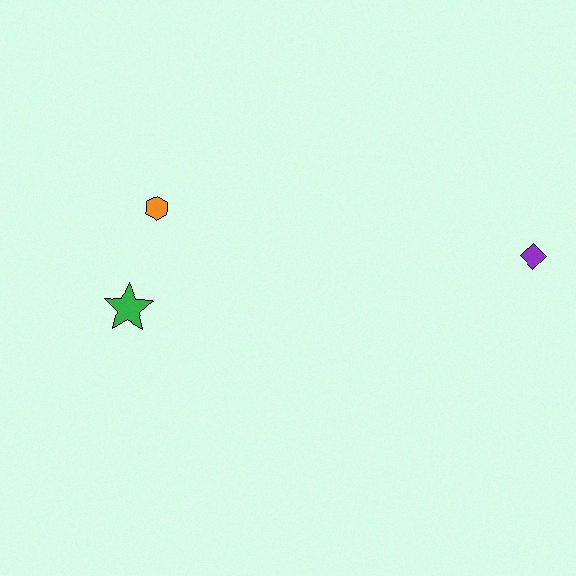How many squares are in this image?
There are no squares.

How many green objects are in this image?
There is 1 green object.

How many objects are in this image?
There are 3 objects.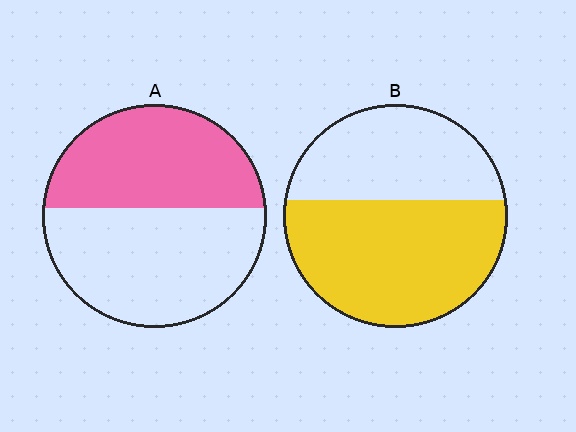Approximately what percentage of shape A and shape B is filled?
A is approximately 45% and B is approximately 60%.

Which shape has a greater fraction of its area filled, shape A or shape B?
Shape B.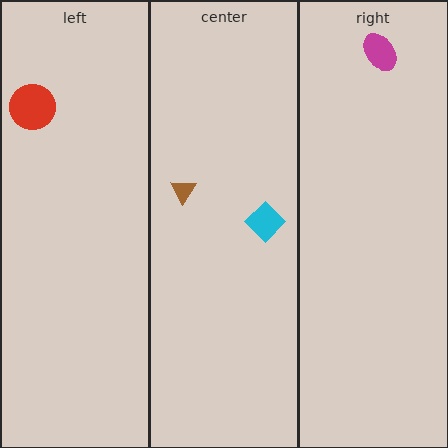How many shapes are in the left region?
1.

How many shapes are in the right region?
1.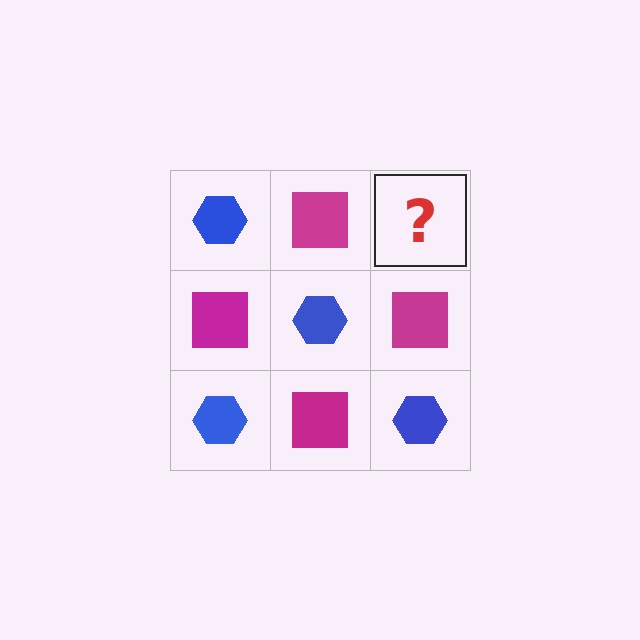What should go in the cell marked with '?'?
The missing cell should contain a blue hexagon.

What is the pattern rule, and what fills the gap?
The rule is that it alternates blue hexagon and magenta square in a checkerboard pattern. The gap should be filled with a blue hexagon.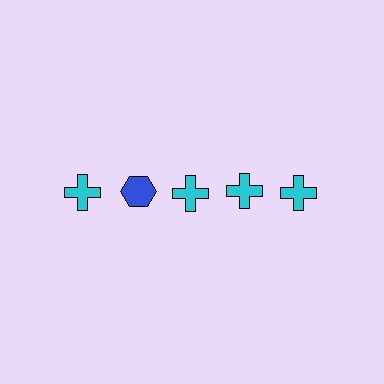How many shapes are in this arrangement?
There are 5 shapes arranged in a grid pattern.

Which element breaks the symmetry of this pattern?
The blue hexagon in the top row, second from left column breaks the symmetry. All other shapes are cyan crosses.